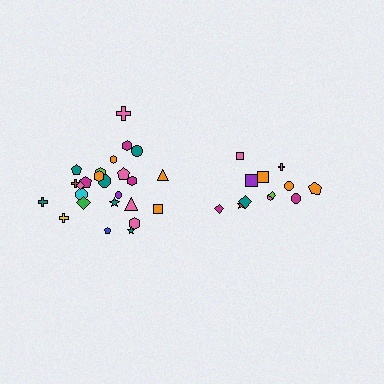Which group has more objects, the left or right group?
The left group.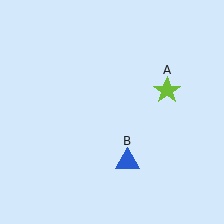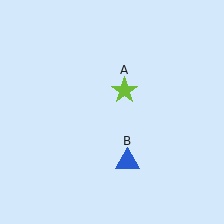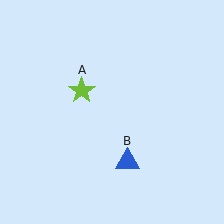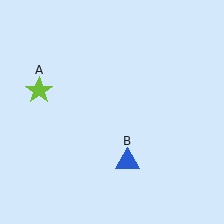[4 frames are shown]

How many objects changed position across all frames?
1 object changed position: lime star (object A).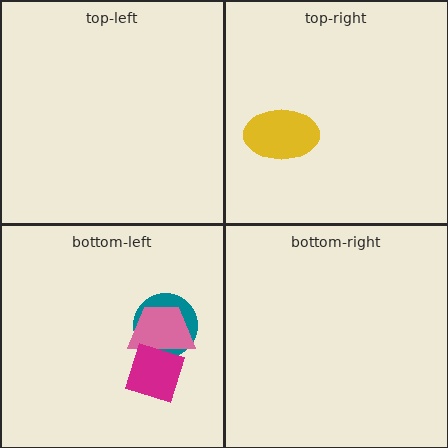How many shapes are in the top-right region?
1.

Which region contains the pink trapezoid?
The bottom-left region.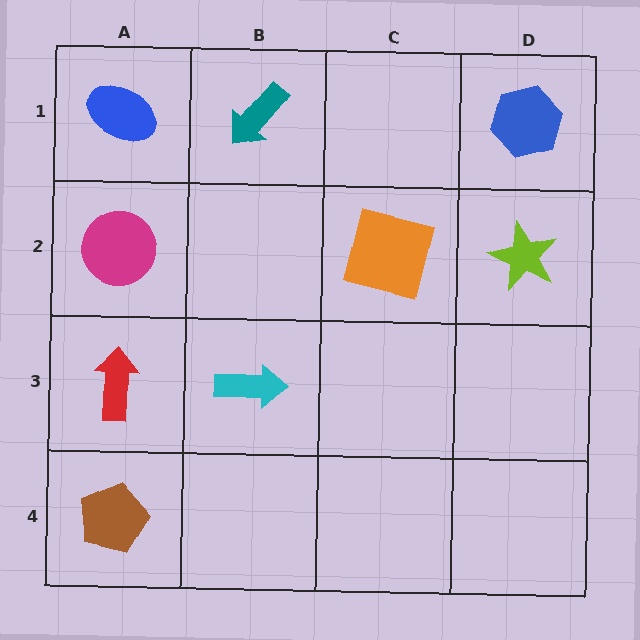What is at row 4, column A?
A brown pentagon.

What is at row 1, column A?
A blue ellipse.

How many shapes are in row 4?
1 shape.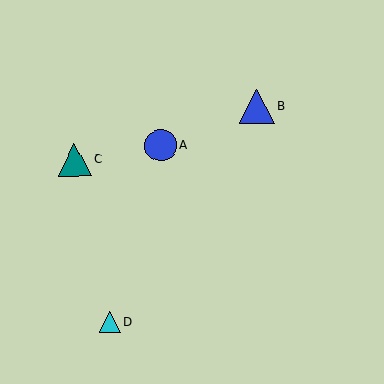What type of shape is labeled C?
Shape C is a teal triangle.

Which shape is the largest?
The blue triangle (labeled B) is the largest.